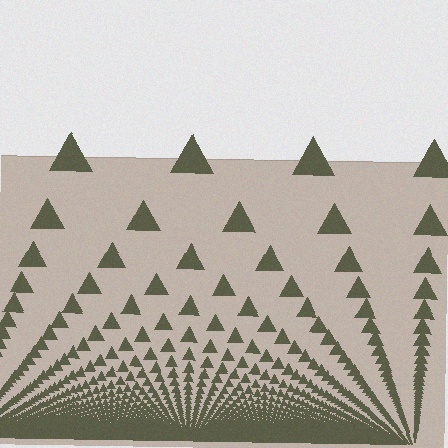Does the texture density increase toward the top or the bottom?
Density increases toward the bottom.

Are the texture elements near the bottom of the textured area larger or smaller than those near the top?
Smaller. The gradient is inverted — elements near the bottom are smaller and denser.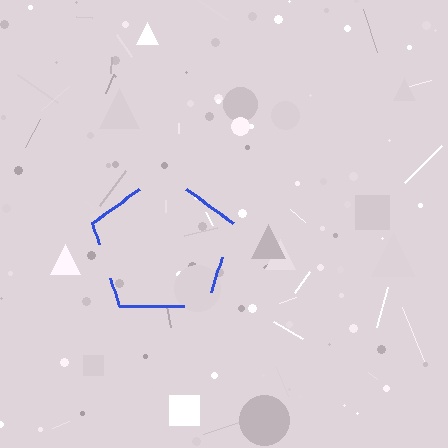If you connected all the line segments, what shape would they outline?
They would outline a pentagon.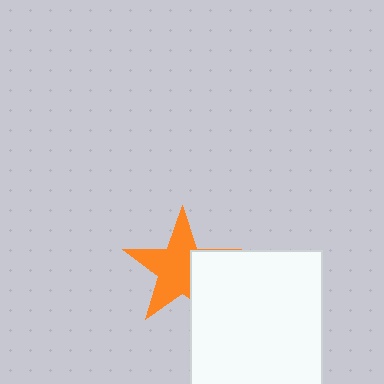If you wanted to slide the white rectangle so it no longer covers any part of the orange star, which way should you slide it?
Slide it right — that is the most direct way to separate the two shapes.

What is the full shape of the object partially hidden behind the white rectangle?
The partially hidden object is an orange star.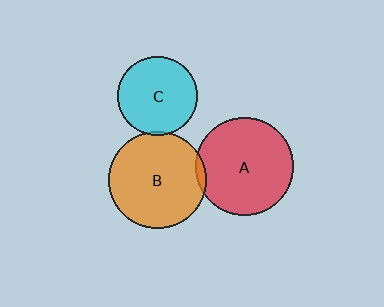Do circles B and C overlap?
Yes.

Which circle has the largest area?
Circle A (red).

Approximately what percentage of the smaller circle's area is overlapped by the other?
Approximately 5%.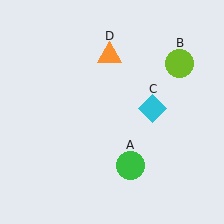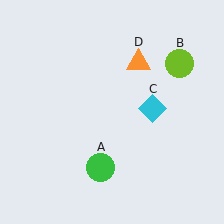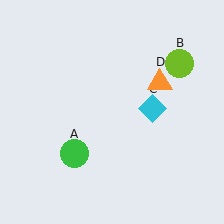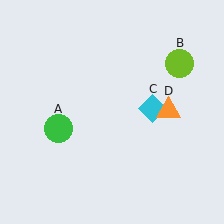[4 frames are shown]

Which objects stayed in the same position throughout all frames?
Lime circle (object B) and cyan diamond (object C) remained stationary.